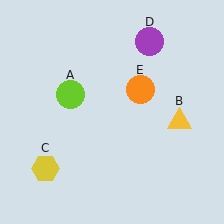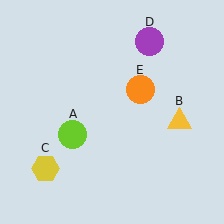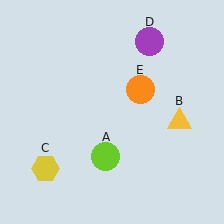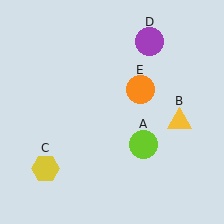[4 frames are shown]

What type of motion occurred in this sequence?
The lime circle (object A) rotated counterclockwise around the center of the scene.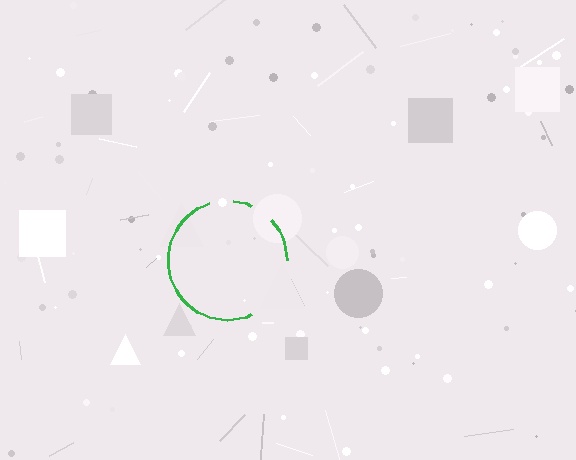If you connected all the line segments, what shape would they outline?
They would outline a circle.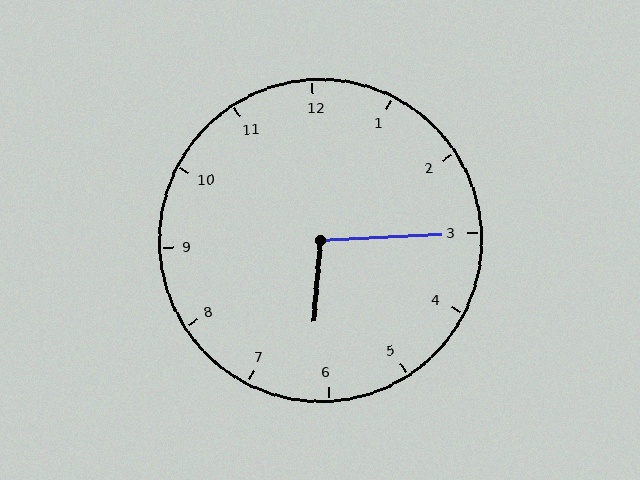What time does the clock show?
6:15.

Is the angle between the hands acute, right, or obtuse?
It is obtuse.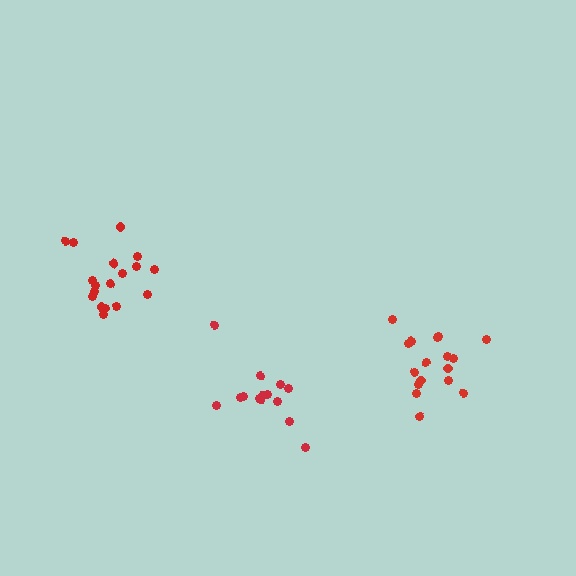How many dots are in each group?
Group 1: 17 dots, Group 2: 14 dots, Group 3: 18 dots (49 total).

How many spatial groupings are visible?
There are 3 spatial groupings.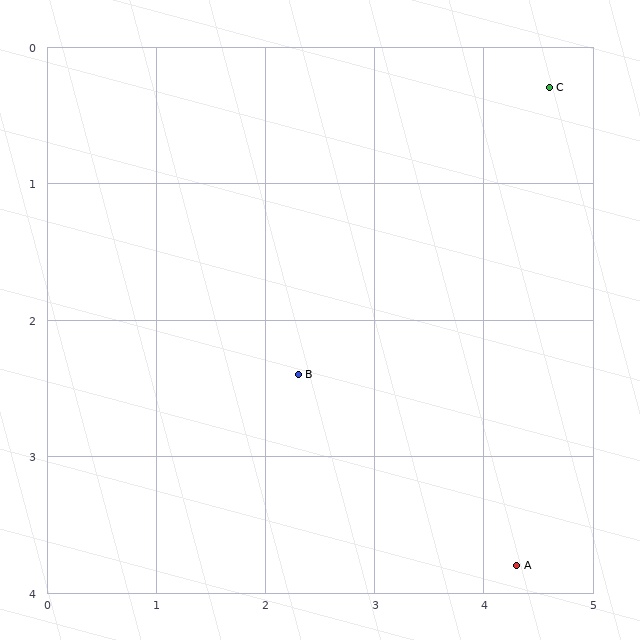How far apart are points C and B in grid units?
Points C and B are about 3.1 grid units apart.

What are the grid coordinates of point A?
Point A is at approximately (4.3, 3.8).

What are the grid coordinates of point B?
Point B is at approximately (2.3, 2.4).